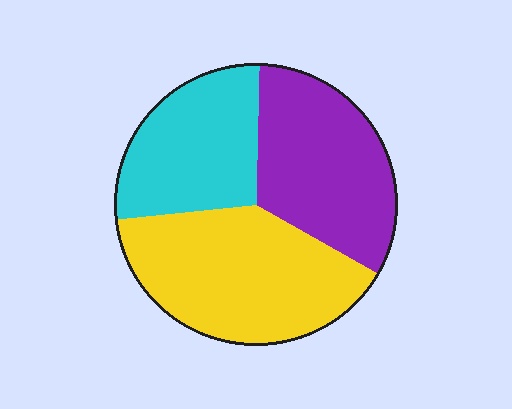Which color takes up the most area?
Yellow, at roughly 40%.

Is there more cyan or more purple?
Purple.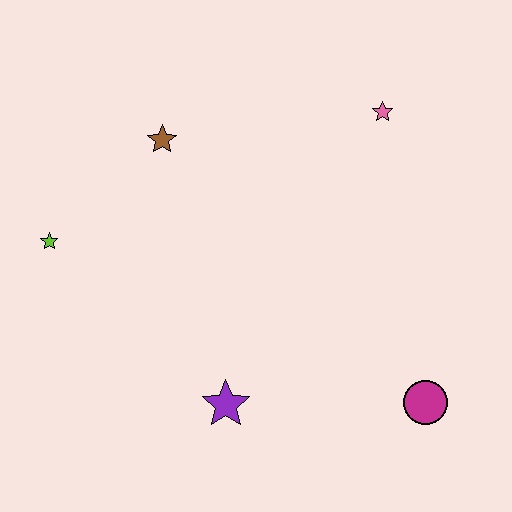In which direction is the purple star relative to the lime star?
The purple star is to the right of the lime star.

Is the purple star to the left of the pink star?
Yes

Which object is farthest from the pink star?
The lime star is farthest from the pink star.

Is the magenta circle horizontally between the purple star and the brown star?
No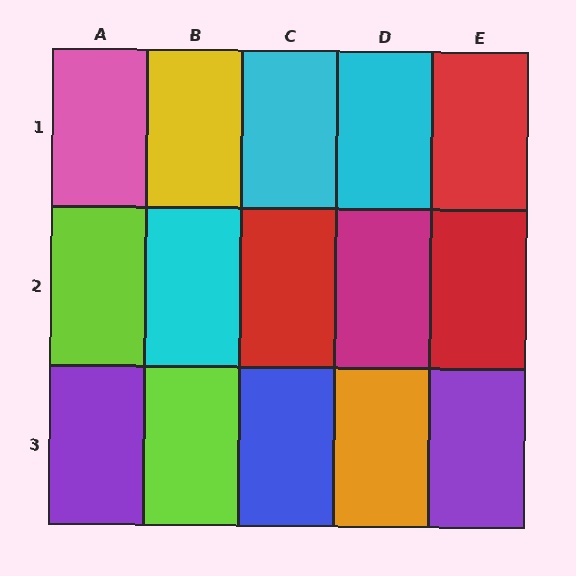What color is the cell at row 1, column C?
Cyan.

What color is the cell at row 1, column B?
Yellow.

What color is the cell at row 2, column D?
Magenta.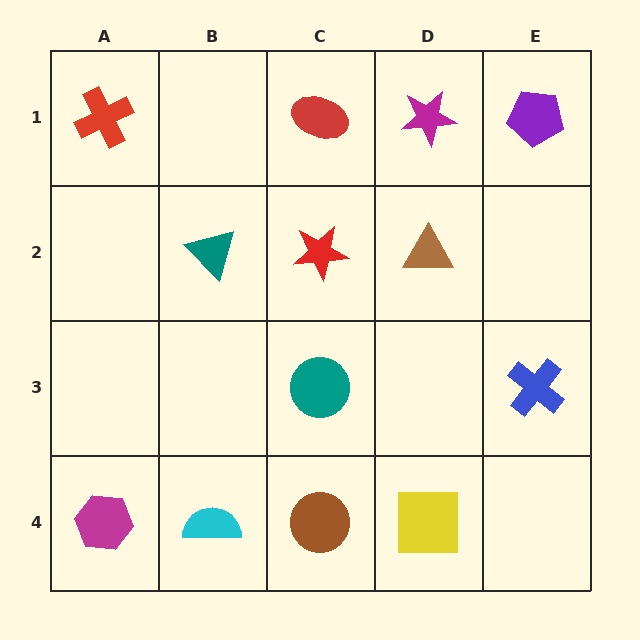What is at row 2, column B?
A teal triangle.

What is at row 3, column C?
A teal circle.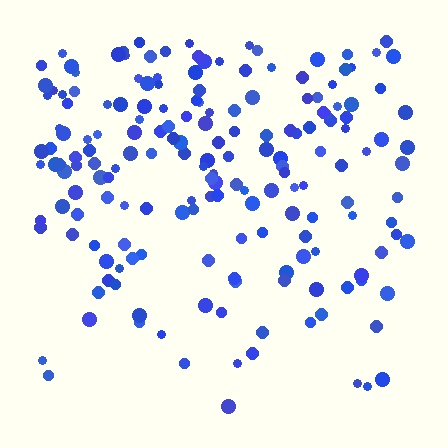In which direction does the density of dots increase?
From bottom to top, with the top side densest.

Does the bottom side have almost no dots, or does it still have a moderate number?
Still a moderate number, just noticeably fewer than the top.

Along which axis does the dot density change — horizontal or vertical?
Vertical.